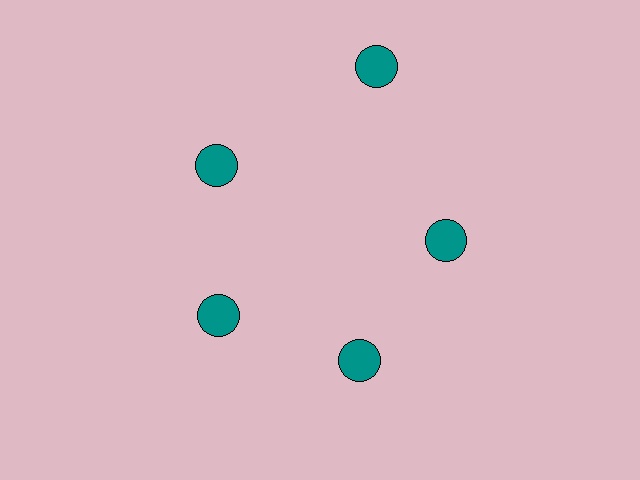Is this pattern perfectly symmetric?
No. The 5 teal circles are arranged in a ring, but one element near the 1 o'clock position is pushed outward from the center, breaking the 5-fold rotational symmetry.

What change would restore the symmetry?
The symmetry would be restored by moving it inward, back onto the ring so that all 5 circles sit at equal angles and equal distance from the center.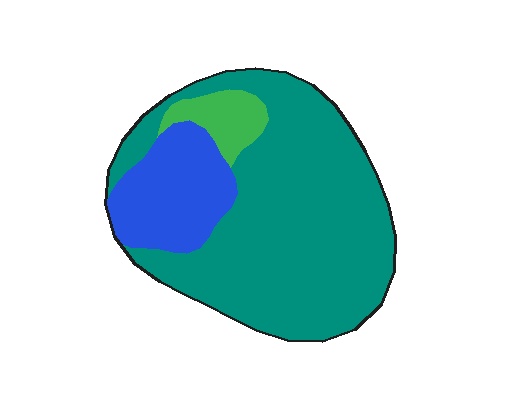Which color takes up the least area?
Green, at roughly 5%.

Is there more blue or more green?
Blue.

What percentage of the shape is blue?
Blue takes up between a sixth and a third of the shape.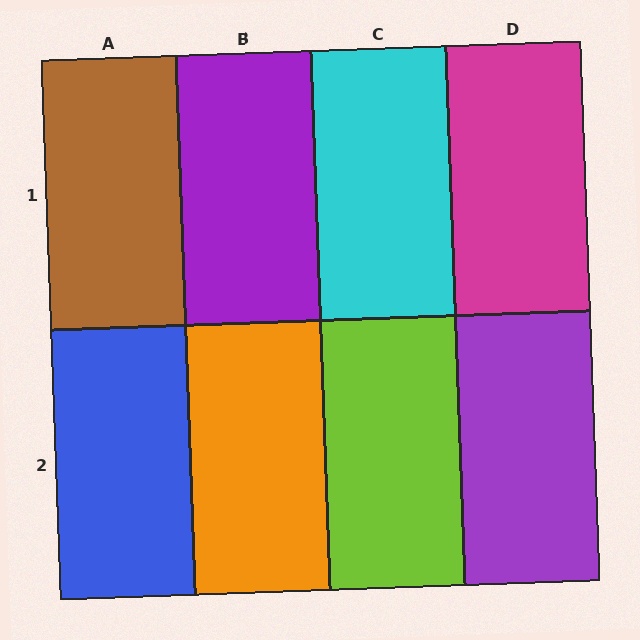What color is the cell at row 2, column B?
Orange.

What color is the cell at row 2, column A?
Blue.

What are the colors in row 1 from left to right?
Brown, purple, cyan, magenta.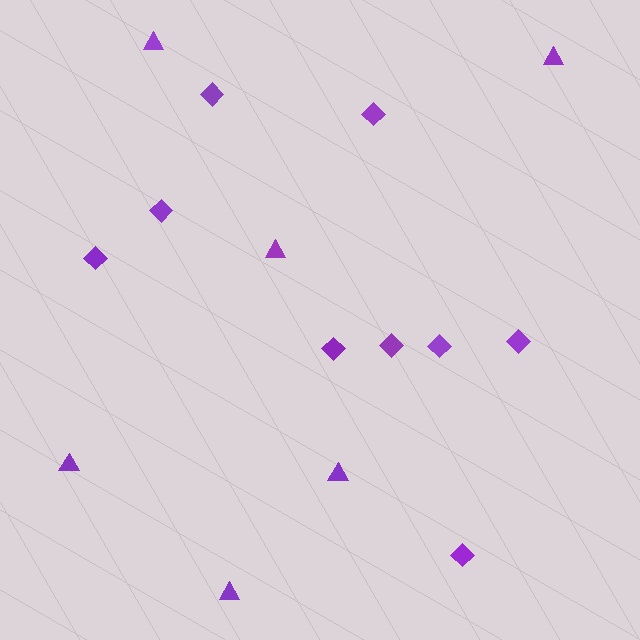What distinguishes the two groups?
There are 2 groups: one group of triangles (6) and one group of diamonds (9).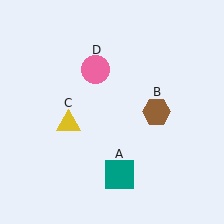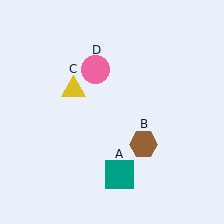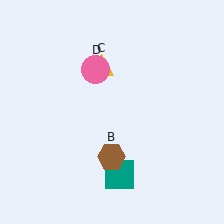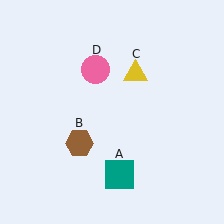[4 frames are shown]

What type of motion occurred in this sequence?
The brown hexagon (object B), yellow triangle (object C) rotated clockwise around the center of the scene.